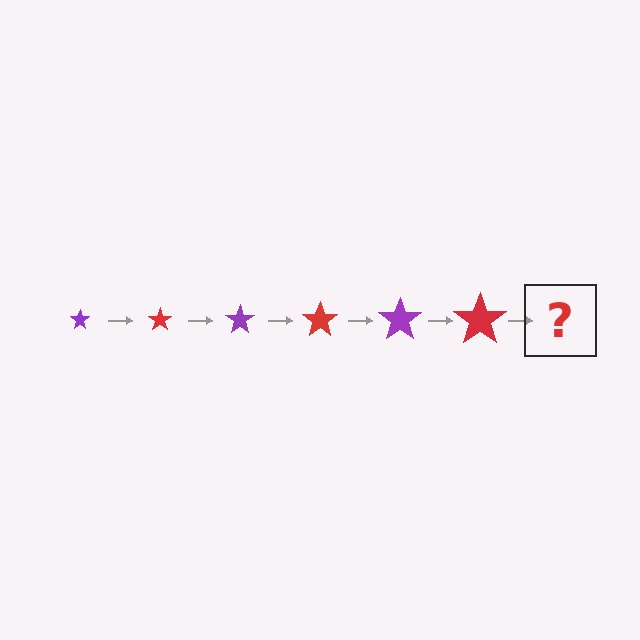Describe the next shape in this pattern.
It should be a purple star, larger than the previous one.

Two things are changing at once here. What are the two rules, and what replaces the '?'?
The two rules are that the star grows larger each step and the color cycles through purple and red. The '?' should be a purple star, larger than the previous one.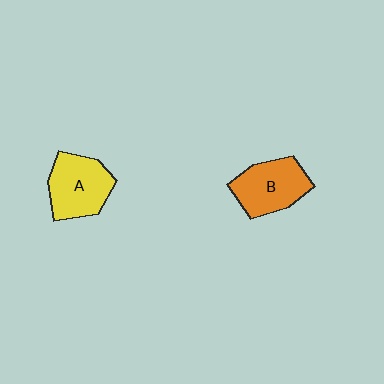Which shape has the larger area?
Shape A (yellow).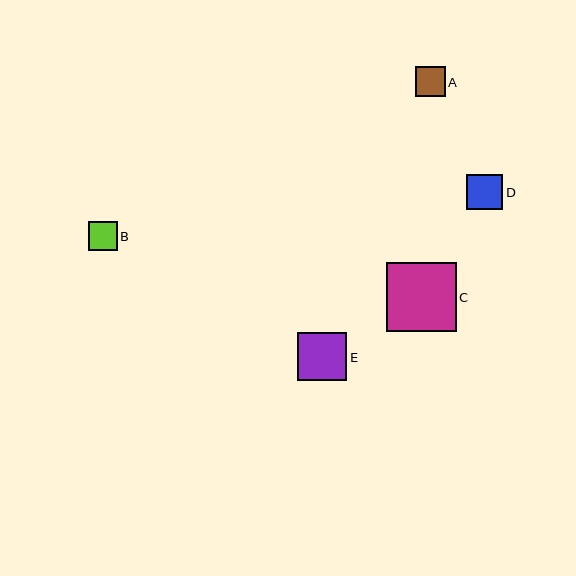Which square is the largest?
Square C is the largest with a size of approximately 69 pixels.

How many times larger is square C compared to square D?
Square C is approximately 1.9 times the size of square D.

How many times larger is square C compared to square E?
Square C is approximately 1.4 times the size of square E.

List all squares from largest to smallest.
From largest to smallest: C, E, D, A, B.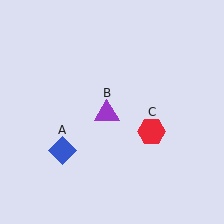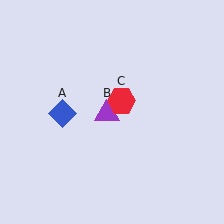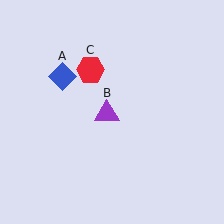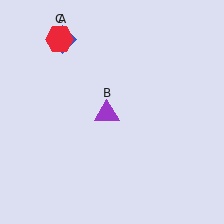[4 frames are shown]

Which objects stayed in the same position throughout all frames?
Purple triangle (object B) remained stationary.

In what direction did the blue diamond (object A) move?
The blue diamond (object A) moved up.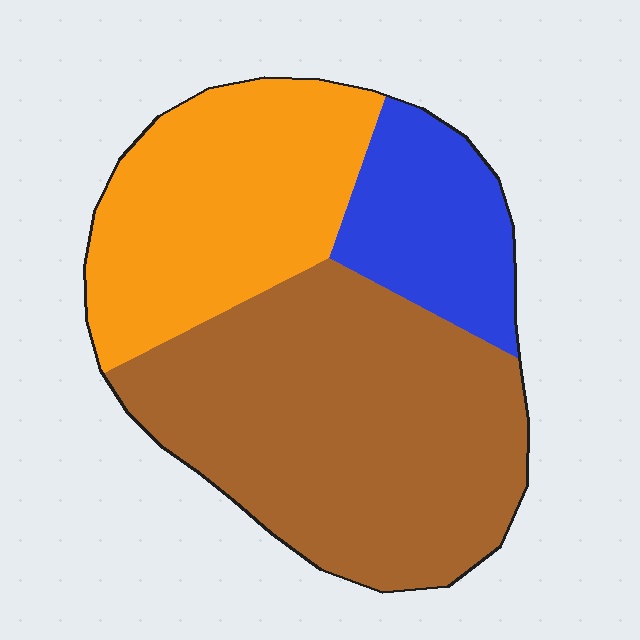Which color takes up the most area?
Brown, at roughly 50%.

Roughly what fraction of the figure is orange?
Orange covers 32% of the figure.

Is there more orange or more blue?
Orange.